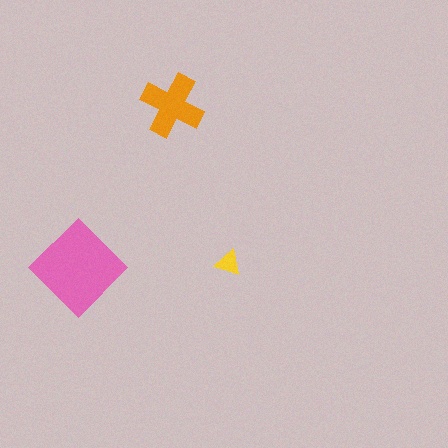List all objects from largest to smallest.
The pink diamond, the orange cross, the yellow triangle.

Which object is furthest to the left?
The pink diamond is leftmost.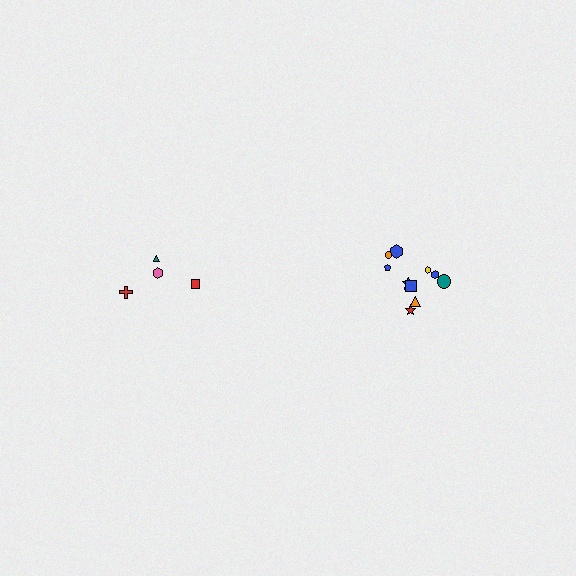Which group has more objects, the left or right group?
The right group.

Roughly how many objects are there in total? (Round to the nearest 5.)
Roughly 15 objects in total.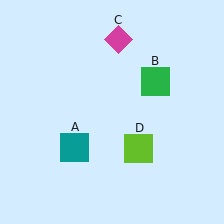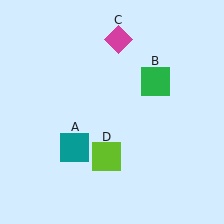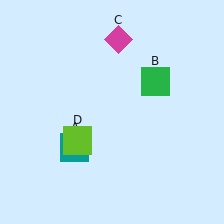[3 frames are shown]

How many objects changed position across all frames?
1 object changed position: lime square (object D).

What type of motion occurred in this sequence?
The lime square (object D) rotated clockwise around the center of the scene.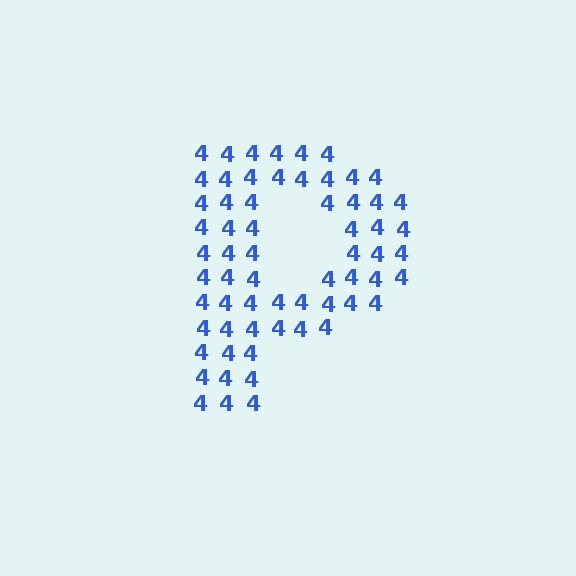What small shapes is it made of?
It is made of small digit 4's.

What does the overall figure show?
The overall figure shows the letter P.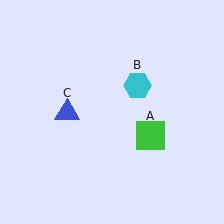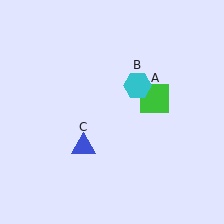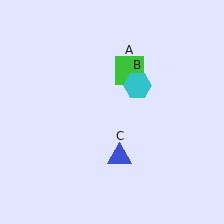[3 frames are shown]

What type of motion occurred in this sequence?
The green square (object A), blue triangle (object C) rotated counterclockwise around the center of the scene.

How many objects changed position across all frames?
2 objects changed position: green square (object A), blue triangle (object C).